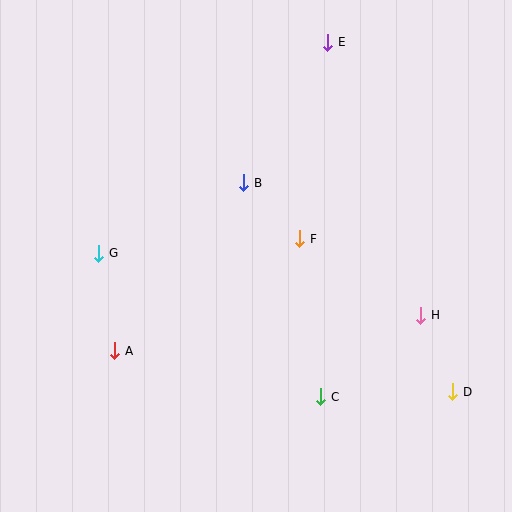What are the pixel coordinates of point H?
Point H is at (421, 315).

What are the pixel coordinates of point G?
Point G is at (99, 253).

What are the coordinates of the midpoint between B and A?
The midpoint between B and A is at (179, 267).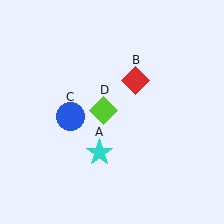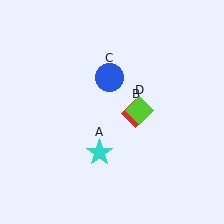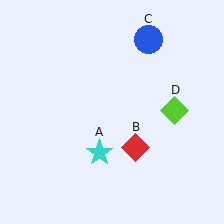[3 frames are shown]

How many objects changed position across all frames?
3 objects changed position: red diamond (object B), blue circle (object C), lime diamond (object D).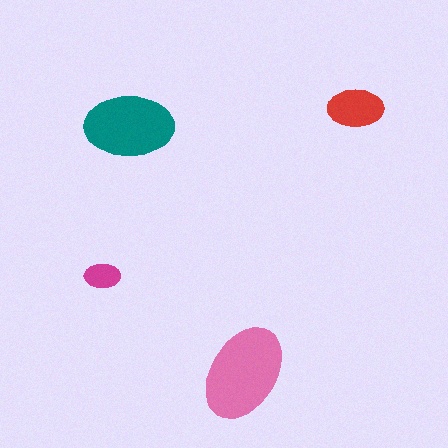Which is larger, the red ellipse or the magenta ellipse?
The red one.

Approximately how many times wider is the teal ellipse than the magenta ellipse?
About 2.5 times wider.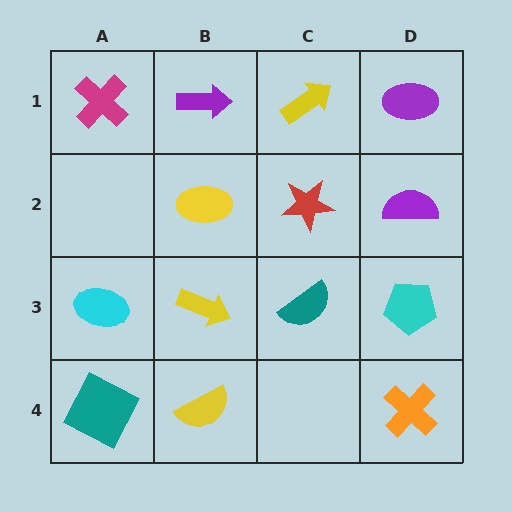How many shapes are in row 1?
4 shapes.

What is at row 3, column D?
A cyan pentagon.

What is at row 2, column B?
A yellow ellipse.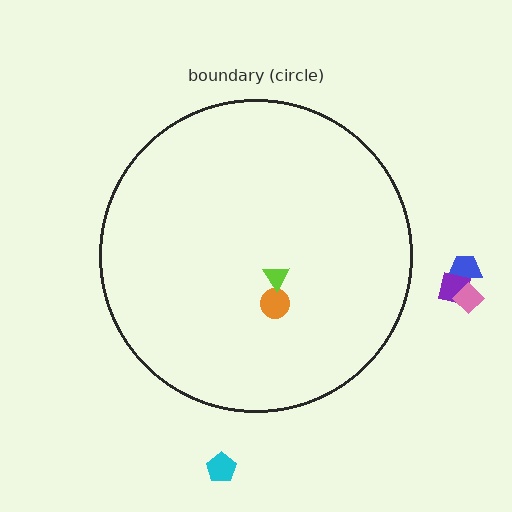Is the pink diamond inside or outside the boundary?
Outside.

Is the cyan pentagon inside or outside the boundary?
Outside.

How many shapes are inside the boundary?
2 inside, 4 outside.